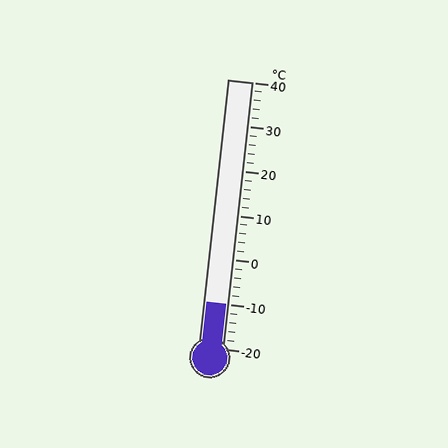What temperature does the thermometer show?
The thermometer shows approximately -10°C.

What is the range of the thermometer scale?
The thermometer scale ranges from -20°C to 40°C.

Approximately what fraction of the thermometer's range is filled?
The thermometer is filled to approximately 15% of its range.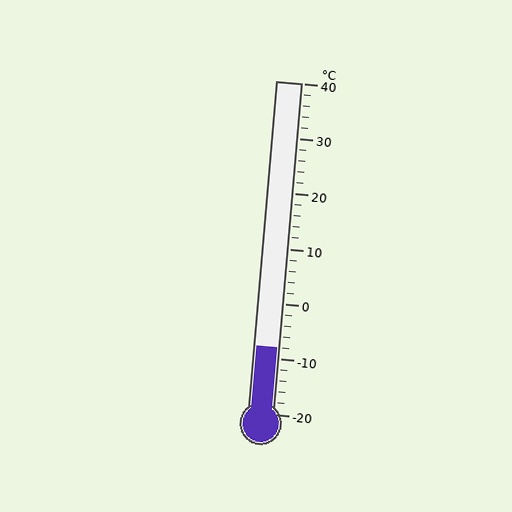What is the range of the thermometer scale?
The thermometer scale ranges from -20°C to 40°C.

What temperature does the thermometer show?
The thermometer shows approximately -8°C.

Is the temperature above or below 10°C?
The temperature is below 10°C.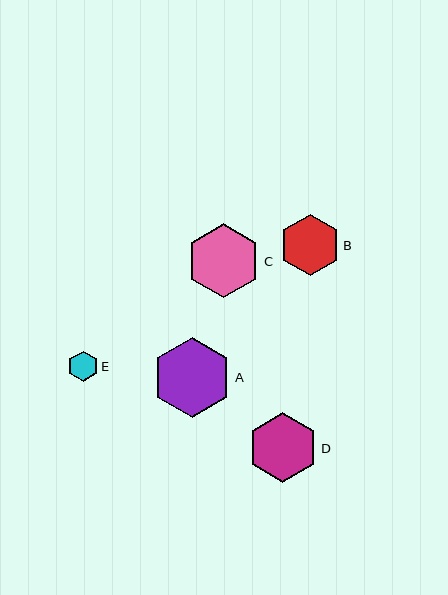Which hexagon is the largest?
Hexagon A is the largest with a size of approximately 80 pixels.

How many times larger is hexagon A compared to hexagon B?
Hexagon A is approximately 1.3 times the size of hexagon B.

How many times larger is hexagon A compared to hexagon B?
Hexagon A is approximately 1.3 times the size of hexagon B.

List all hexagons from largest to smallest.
From largest to smallest: A, C, D, B, E.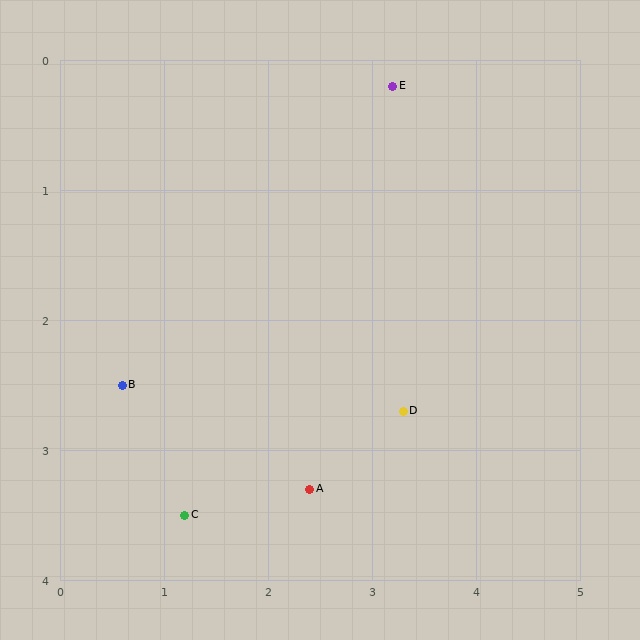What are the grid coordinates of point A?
Point A is at approximately (2.4, 3.3).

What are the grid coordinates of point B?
Point B is at approximately (0.6, 2.5).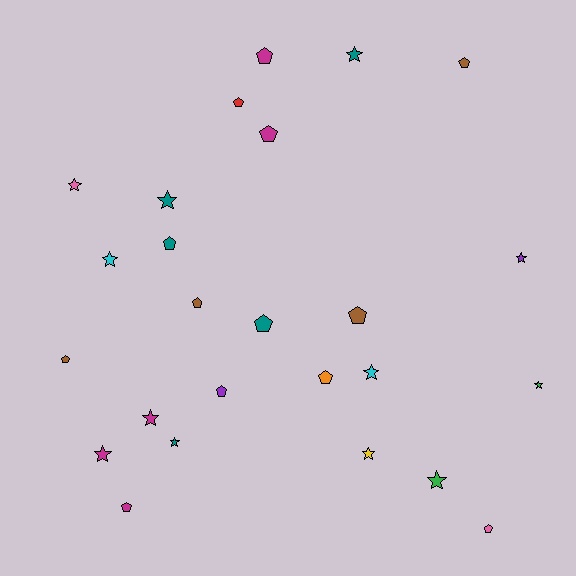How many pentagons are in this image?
There are 13 pentagons.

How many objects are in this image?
There are 25 objects.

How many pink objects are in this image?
There are 2 pink objects.